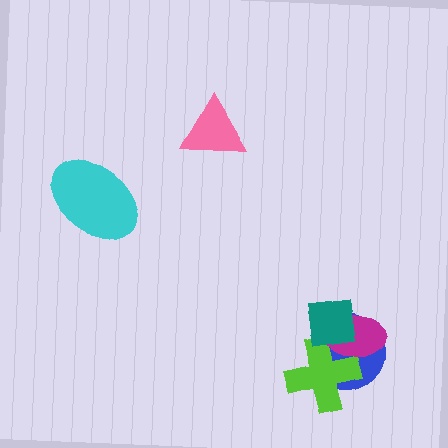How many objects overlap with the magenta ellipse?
3 objects overlap with the magenta ellipse.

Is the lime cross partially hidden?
Yes, it is partially covered by another shape.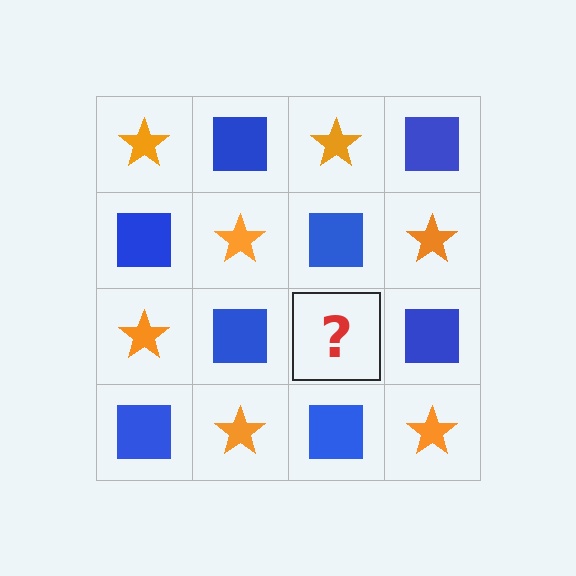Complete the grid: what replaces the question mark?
The question mark should be replaced with an orange star.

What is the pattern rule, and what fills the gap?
The rule is that it alternates orange star and blue square in a checkerboard pattern. The gap should be filled with an orange star.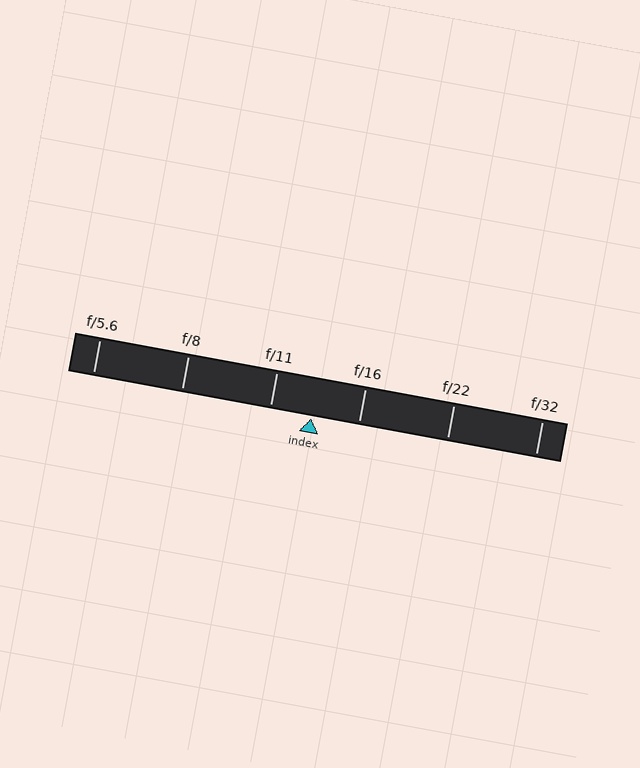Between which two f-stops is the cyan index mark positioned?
The index mark is between f/11 and f/16.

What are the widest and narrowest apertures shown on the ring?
The widest aperture shown is f/5.6 and the narrowest is f/32.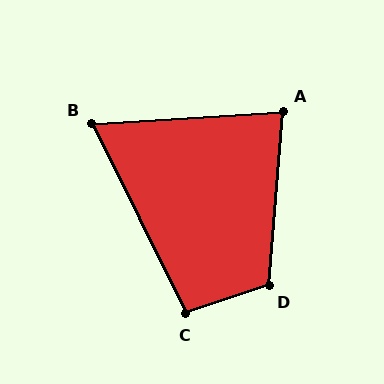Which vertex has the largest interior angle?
D, at approximately 113 degrees.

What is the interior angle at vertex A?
Approximately 82 degrees (acute).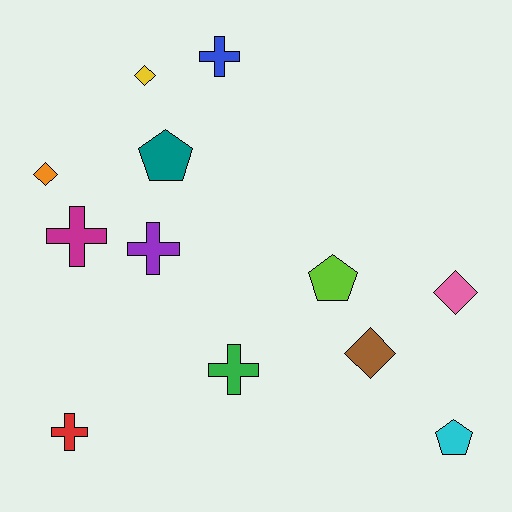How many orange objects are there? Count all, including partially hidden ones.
There is 1 orange object.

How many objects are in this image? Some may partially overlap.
There are 12 objects.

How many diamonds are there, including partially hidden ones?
There are 4 diamonds.